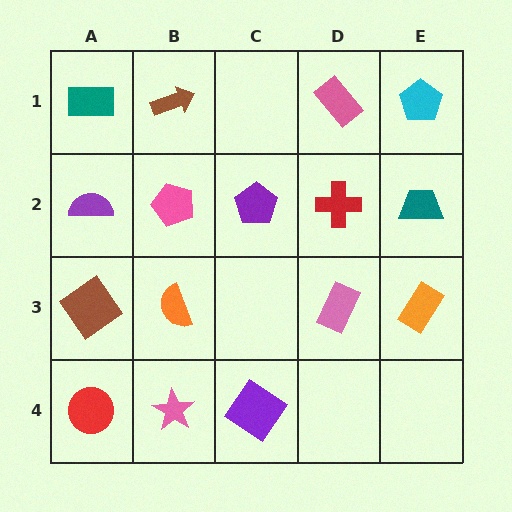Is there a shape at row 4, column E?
No, that cell is empty.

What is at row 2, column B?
A pink pentagon.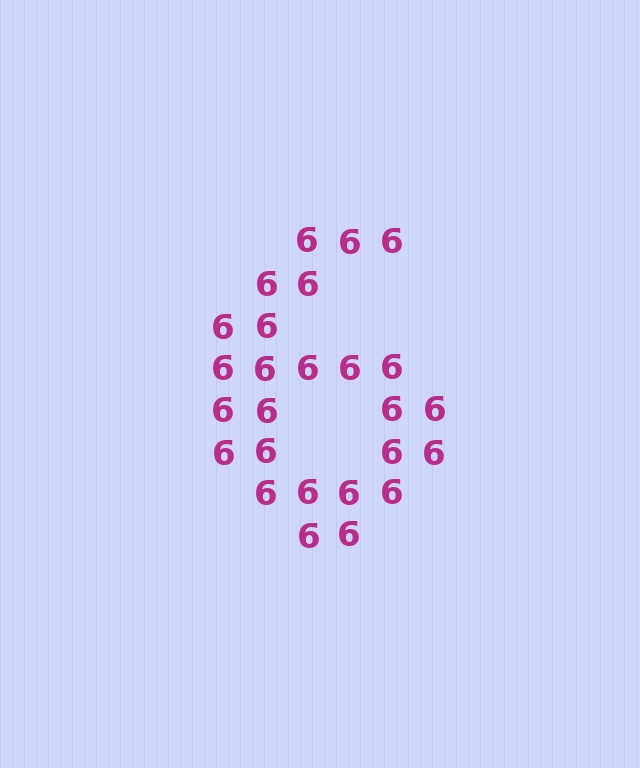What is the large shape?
The large shape is the digit 6.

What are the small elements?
The small elements are digit 6's.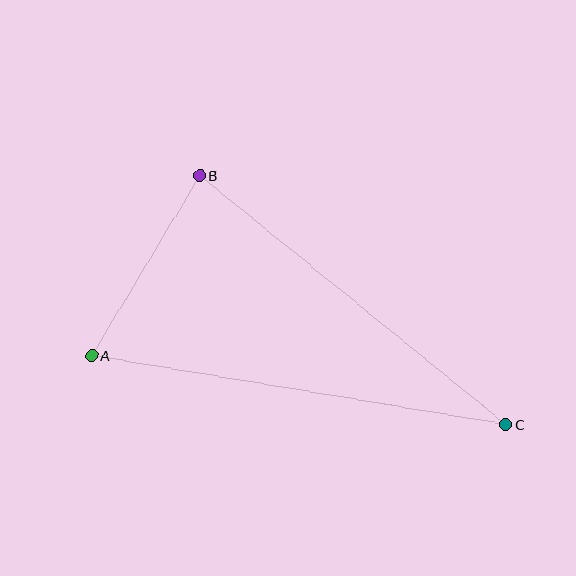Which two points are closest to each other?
Points A and B are closest to each other.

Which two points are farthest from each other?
Points A and C are farthest from each other.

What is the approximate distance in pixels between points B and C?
The distance between B and C is approximately 395 pixels.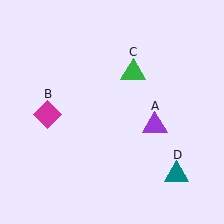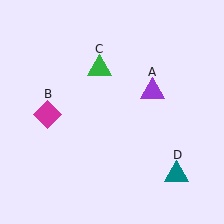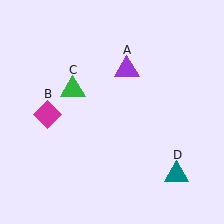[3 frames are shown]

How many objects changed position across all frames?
2 objects changed position: purple triangle (object A), green triangle (object C).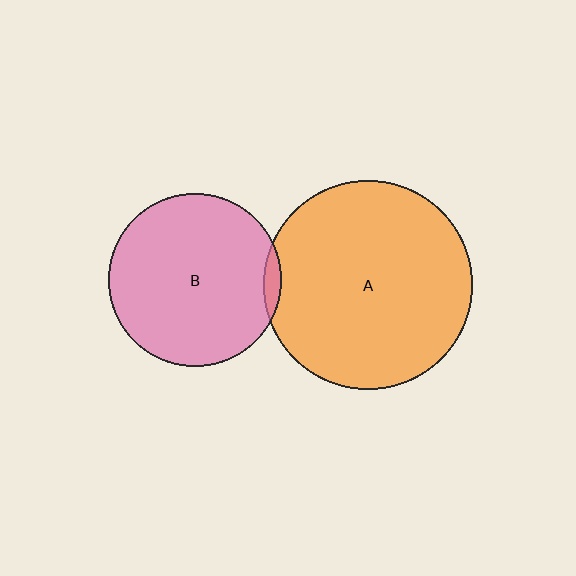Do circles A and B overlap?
Yes.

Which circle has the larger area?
Circle A (orange).